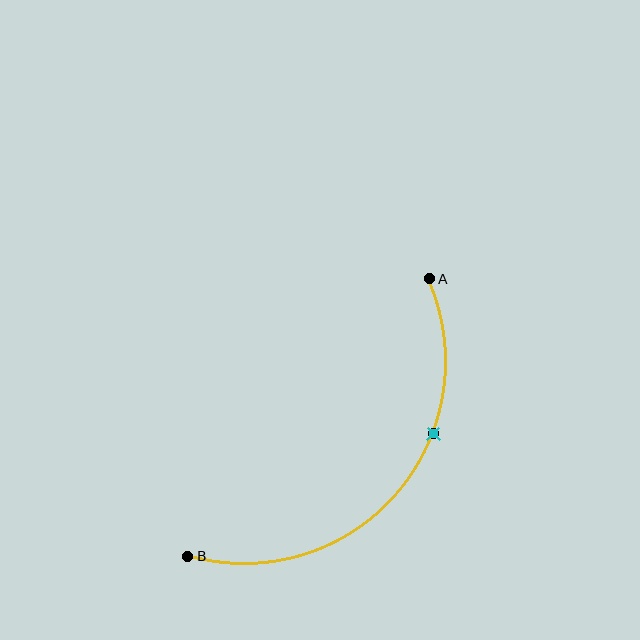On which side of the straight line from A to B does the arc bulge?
The arc bulges below and to the right of the straight line connecting A and B.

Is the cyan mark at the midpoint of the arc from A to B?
No. The cyan mark lies on the arc but is closer to endpoint A. The arc midpoint would be at the point on the curve equidistant along the arc from both A and B.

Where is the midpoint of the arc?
The arc midpoint is the point on the curve farthest from the straight line joining A and B. It sits below and to the right of that line.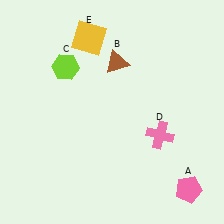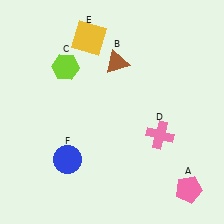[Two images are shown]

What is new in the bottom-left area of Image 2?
A blue circle (F) was added in the bottom-left area of Image 2.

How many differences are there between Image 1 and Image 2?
There is 1 difference between the two images.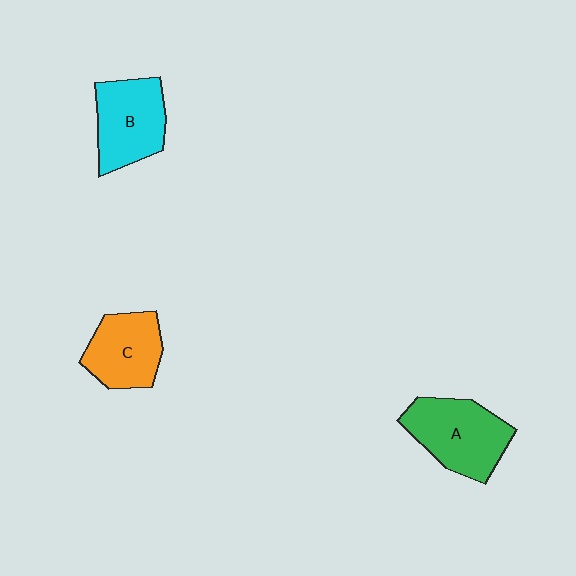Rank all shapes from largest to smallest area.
From largest to smallest: A (green), B (cyan), C (orange).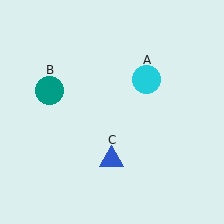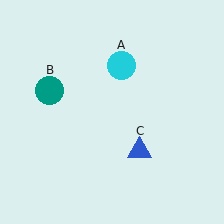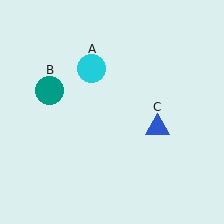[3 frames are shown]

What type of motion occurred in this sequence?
The cyan circle (object A), blue triangle (object C) rotated counterclockwise around the center of the scene.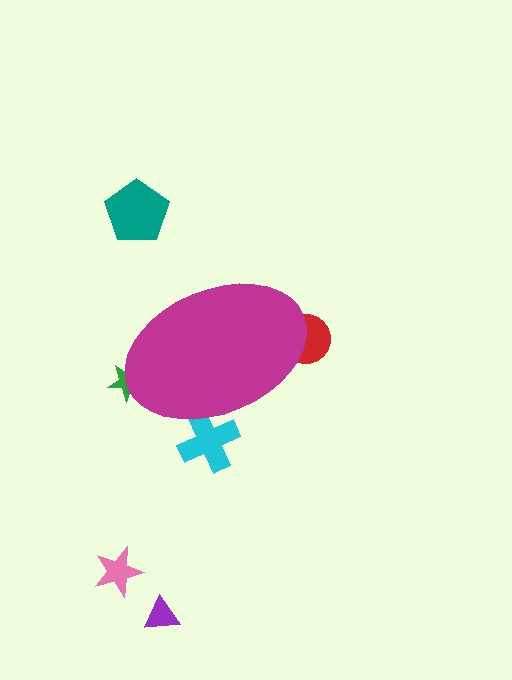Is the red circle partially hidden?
Yes, the red circle is partially hidden behind the magenta ellipse.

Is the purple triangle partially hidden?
No, the purple triangle is fully visible.